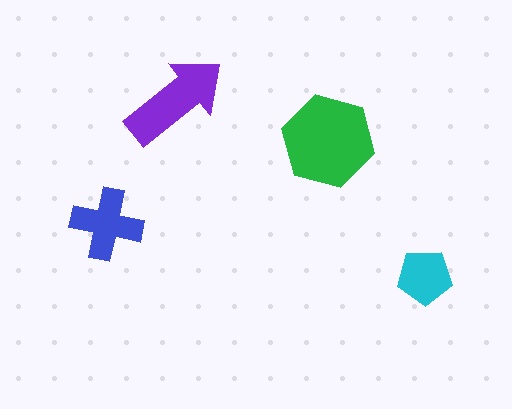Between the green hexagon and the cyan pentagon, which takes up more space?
The green hexagon.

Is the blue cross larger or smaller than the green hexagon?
Smaller.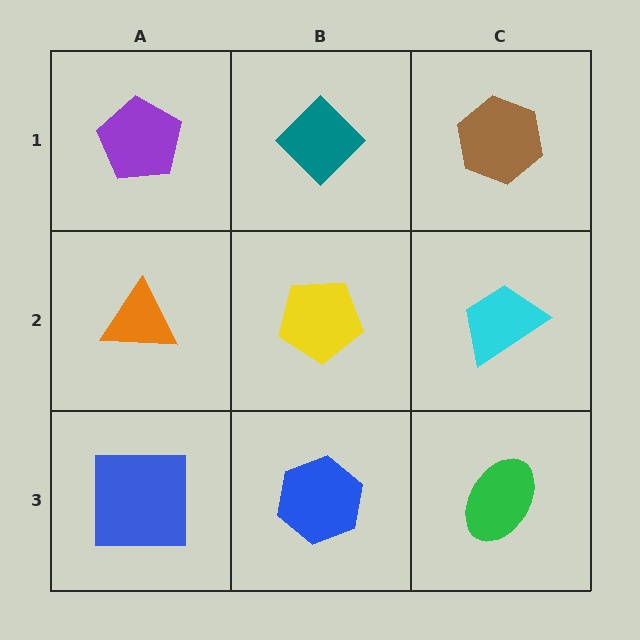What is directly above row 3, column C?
A cyan trapezoid.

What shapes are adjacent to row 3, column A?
An orange triangle (row 2, column A), a blue hexagon (row 3, column B).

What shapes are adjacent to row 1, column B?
A yellow pentagon (row 2, column B), a purple pentagon (row 1, column A), a brown hexagon (row 1, column C).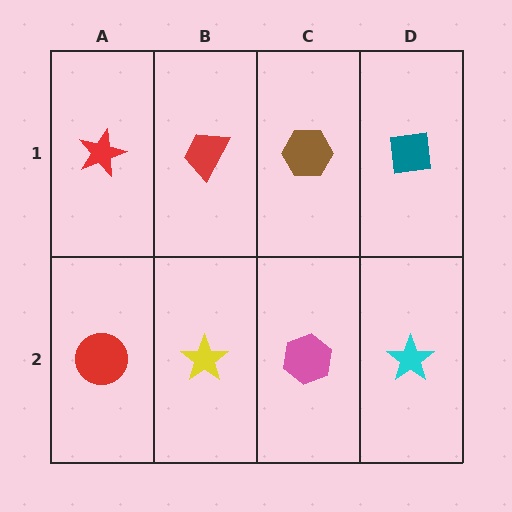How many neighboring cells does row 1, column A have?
2.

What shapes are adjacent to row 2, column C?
A brown hexagon (row 1, column C), a yellow star (row 2, column B), a cyan star (row 2, column D).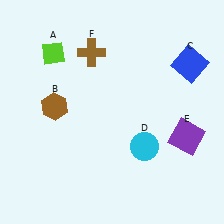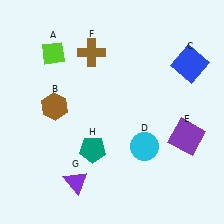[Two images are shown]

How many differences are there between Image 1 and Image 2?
There are 2 differences between the two images.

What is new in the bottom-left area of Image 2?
A purple triangle (G) was added in the bottom-left area of Image 2.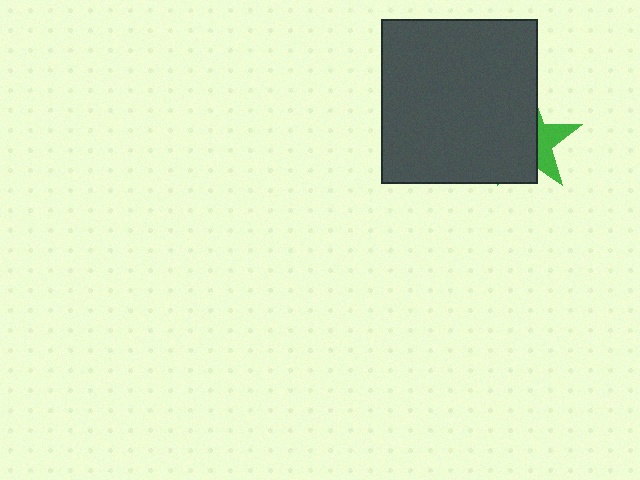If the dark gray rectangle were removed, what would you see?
You would see the complete green star.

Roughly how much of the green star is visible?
A small part of it is visible (roughly 37%).